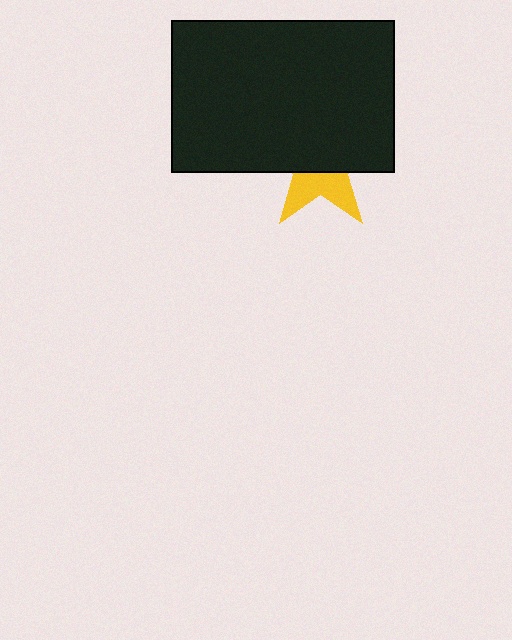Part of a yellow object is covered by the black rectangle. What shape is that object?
It is a star.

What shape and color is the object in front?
The object in front is a black rectangle.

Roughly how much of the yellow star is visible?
A small part of it is visible (roughly 38%).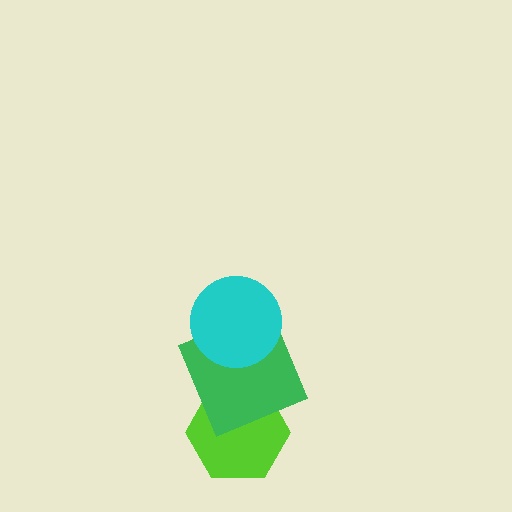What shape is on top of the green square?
The cyan circle is on top of the green square.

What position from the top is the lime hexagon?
The lime hexagon is 3rd from the top.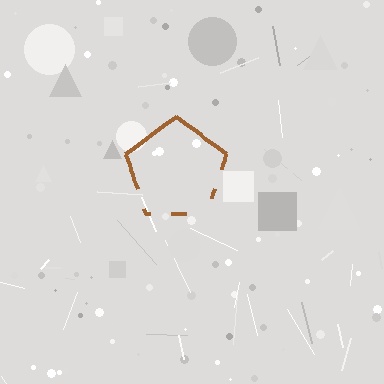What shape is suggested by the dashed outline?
The dashed outline suggests a pentagon.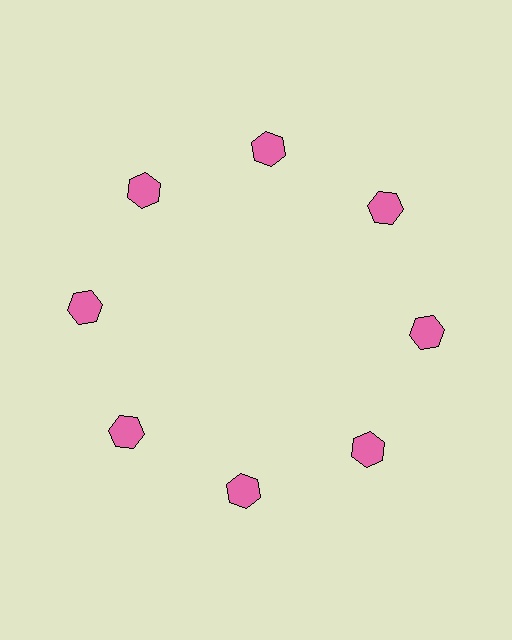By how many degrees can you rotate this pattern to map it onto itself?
The pattern maps onto itself every 45 degrees of rotation.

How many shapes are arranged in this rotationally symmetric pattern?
There are 8 shapes, arranged in 8 groups of 1.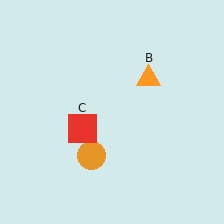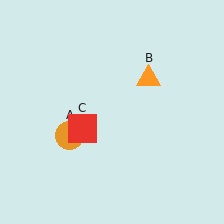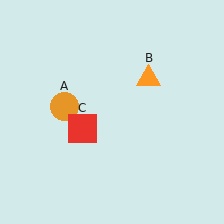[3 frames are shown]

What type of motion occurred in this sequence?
The orange circle (object A) rotated clockwise around the center of the scene.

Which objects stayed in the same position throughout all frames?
Orange triangle (object B) and red square (object C) remained stationary.